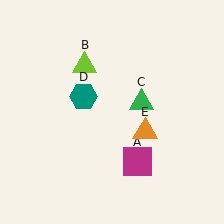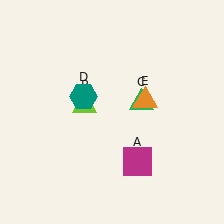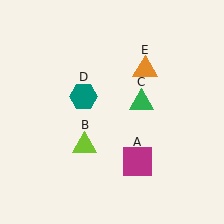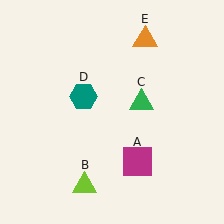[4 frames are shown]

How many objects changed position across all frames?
2 objects changed position: lime triangle (object B), orange triangle (object E).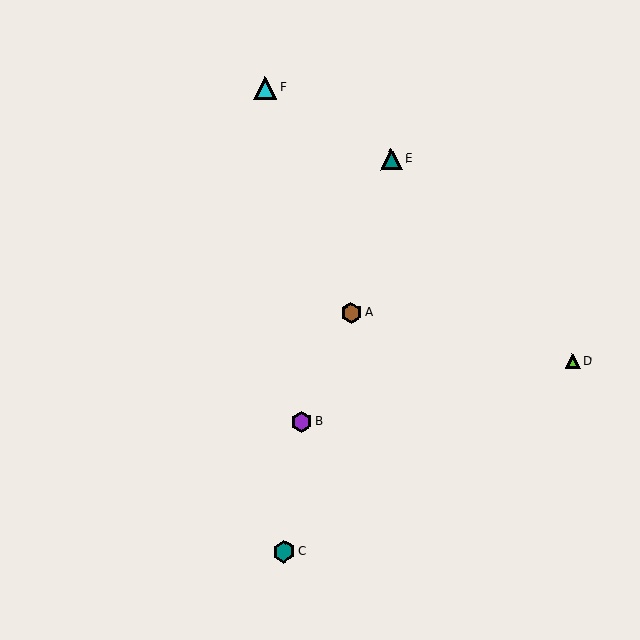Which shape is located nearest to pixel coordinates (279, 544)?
The teal hexagon (labeled C) at (284, 552) is nearest to that location.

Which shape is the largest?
The cyan triangle (labeled F) is the largest.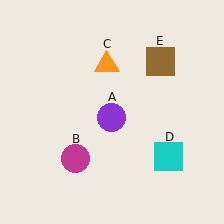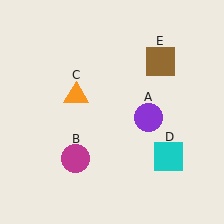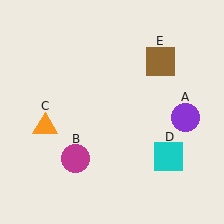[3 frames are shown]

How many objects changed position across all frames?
2 objects changed position: purple circle (object A), orange triangle (object C).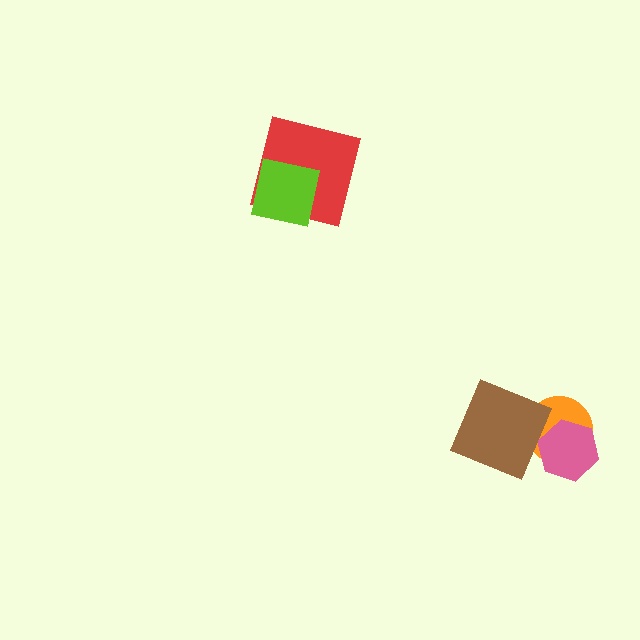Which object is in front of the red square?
The lime square is in front of the red square.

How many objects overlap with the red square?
1 object overlaps with the red square.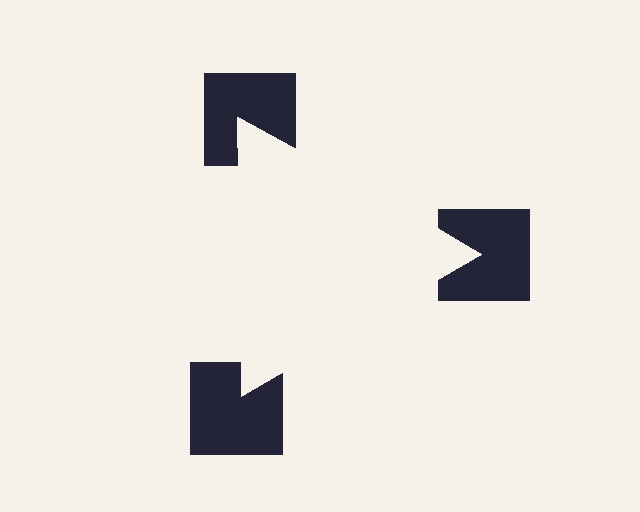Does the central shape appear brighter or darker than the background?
It typically appears slightly brighter than the background, even though no actual brightness change is drawn.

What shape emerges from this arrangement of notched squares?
An illusory triangle — its edges are inferred from the aligned wedge cuts in the notched squares, not physically drawn.